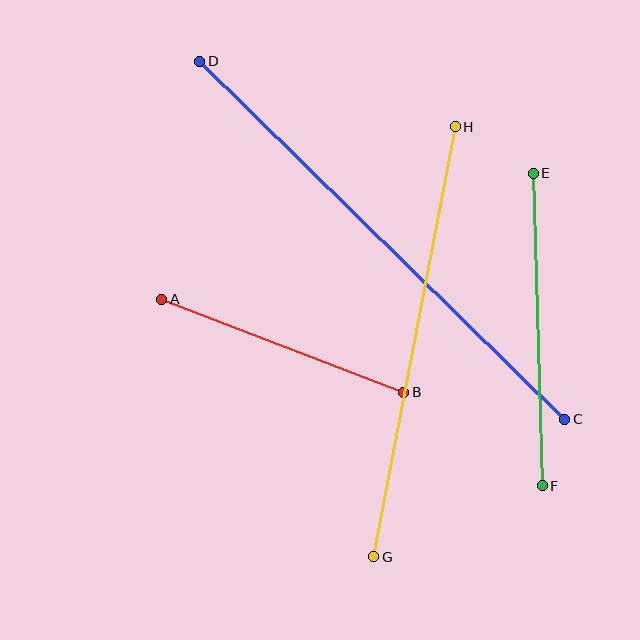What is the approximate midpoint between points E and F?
The midpoint is at approximately (538, 330) pixels.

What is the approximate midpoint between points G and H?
The midpoint is at approximately (414, 342) pixels.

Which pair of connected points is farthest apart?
Points C and D are farthest apart.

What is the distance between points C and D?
The distance is approximately 511 pixels.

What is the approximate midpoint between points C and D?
The midpoint is at approximately (382, 240) pixels.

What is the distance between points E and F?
The distance is approximately 312 pixels.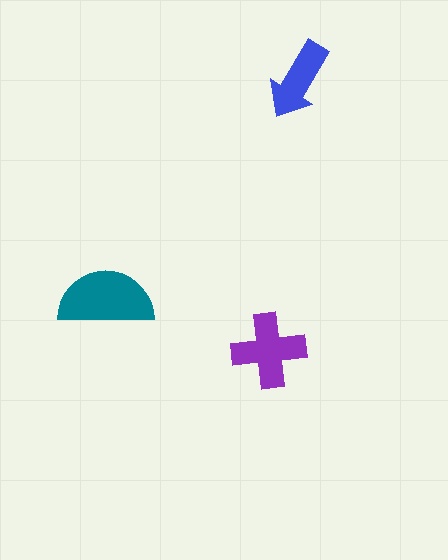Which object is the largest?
The teal semicircle.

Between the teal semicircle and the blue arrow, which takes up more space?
The teal semicircle.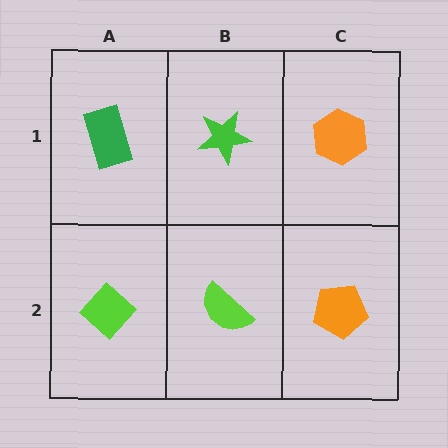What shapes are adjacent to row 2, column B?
A green star (row 1, column B), a lime diamond (row 2, column A), an orange pentagon (row 2, column C).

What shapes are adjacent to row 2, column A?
A green rectangle (row 1, column A), a lime semicircle (row 2, column B).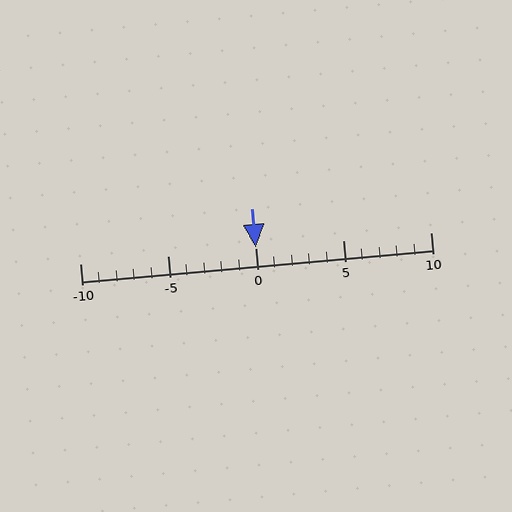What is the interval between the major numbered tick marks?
The major tick marks are spaced 5 units apart.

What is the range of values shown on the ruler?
The ruler shows values from -10 to 10.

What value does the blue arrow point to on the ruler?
The blue arrow points to approximately 0.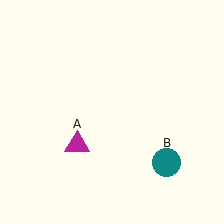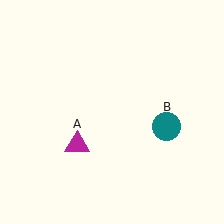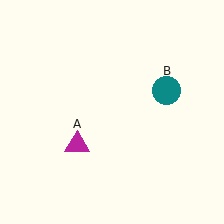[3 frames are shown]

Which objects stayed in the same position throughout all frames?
Magenta triangle (object A) remained stationary.